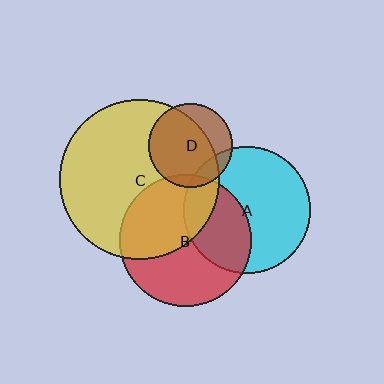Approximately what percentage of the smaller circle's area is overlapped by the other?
Approximately 5%.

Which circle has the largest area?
Circle C (yellow).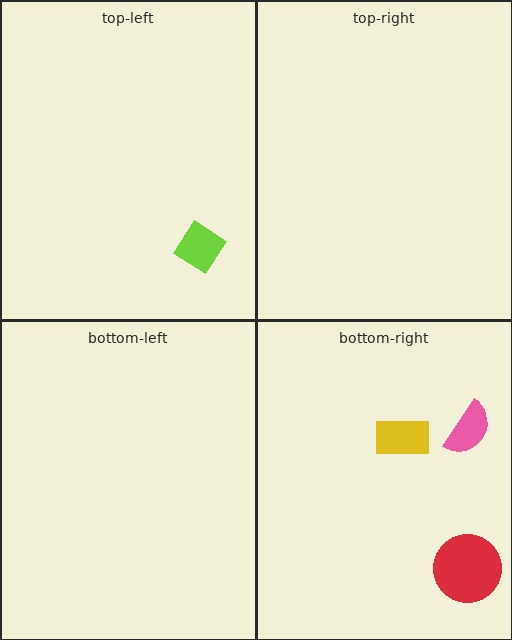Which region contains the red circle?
The bottom-right region.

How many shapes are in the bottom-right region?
3.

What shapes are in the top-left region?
The lime diamond.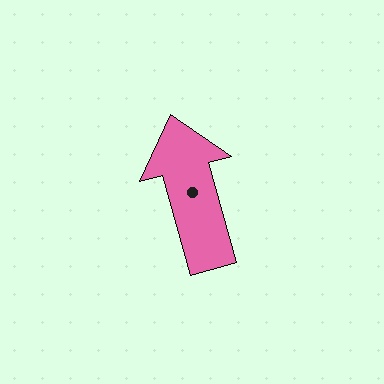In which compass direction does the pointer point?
North.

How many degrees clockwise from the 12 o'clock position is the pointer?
Approximately 345 degrees.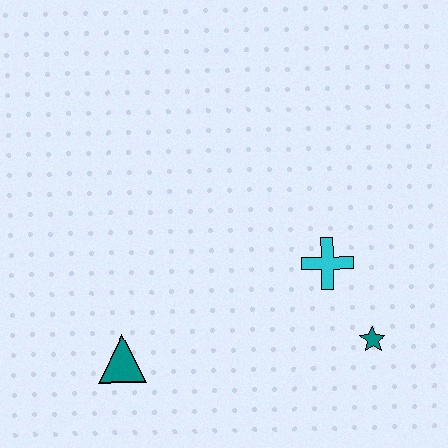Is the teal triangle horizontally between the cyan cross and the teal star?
No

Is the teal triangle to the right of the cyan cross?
No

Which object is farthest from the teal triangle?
The teal star is farthest from the teal triangle.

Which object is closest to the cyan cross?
The teal star is closest to the cyan cross.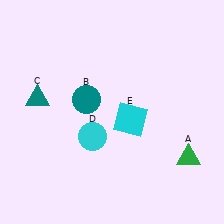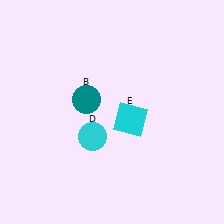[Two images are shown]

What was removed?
The green triangle (A), the teal triangle (C) were removed in Image 2.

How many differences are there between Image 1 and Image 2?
There are 2 differences between the two images.